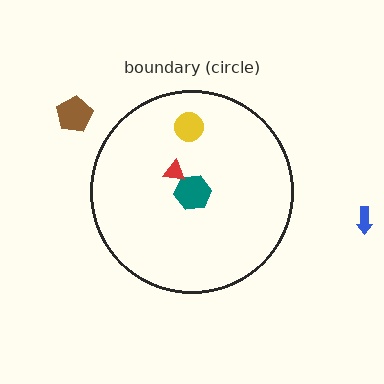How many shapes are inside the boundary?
3 inside, 2 outside.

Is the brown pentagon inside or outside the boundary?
Outside.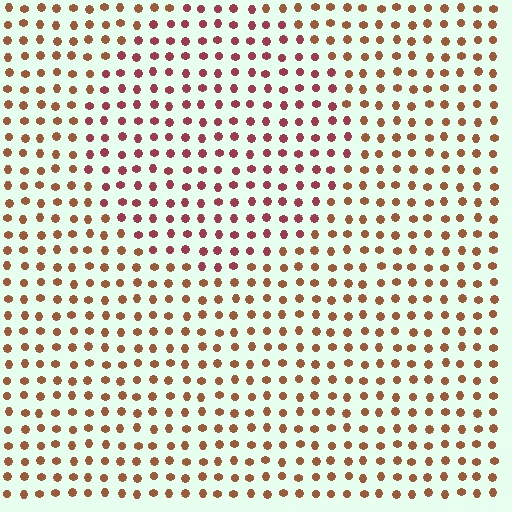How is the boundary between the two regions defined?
The boundary is defined purely by a slight shift in hue (about 31 degrees). Spacing, size, and orientation are identical on both sides.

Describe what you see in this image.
The image is filled with small brown elements in a uniform arrangement. A circle-shaped region is visible where the elements are tinted to a slightly different hue, forming a subtle color boundary.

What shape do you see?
I see a circle.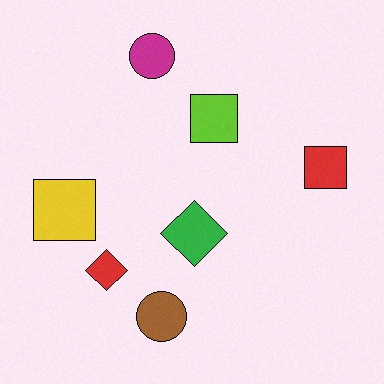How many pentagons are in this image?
There are no pentagons.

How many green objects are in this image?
There is 1 green object.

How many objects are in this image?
There are 7 objects.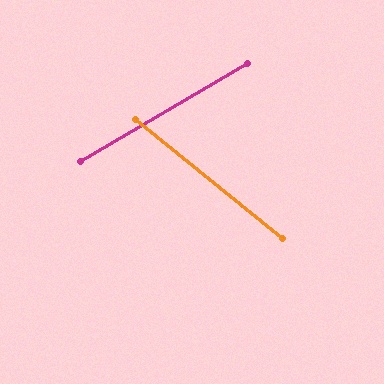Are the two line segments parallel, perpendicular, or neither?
Neither parallel nor perpendicular — they differ by about 69°.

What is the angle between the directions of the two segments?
Approximately 69 degrees.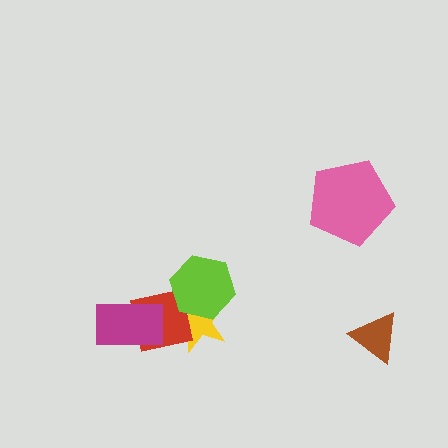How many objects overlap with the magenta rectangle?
1 object overlaps with the magenta rectangle.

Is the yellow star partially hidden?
Yes, it is partially covered by another shape.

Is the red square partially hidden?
Yes, it is partially covered by another shape.